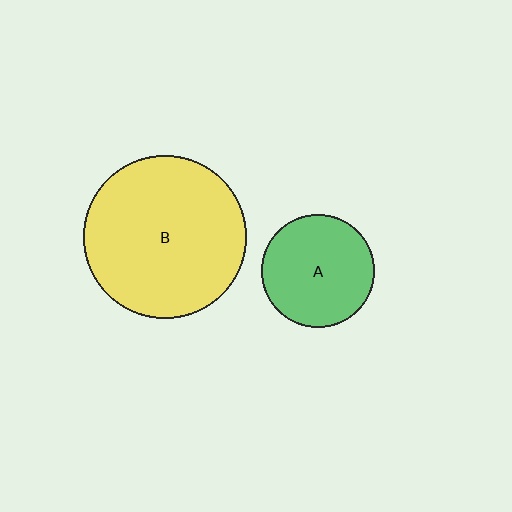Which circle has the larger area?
Circle B (yellow).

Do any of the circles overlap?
No, none of the circles overlap.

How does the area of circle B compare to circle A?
Approximately 2.1 times.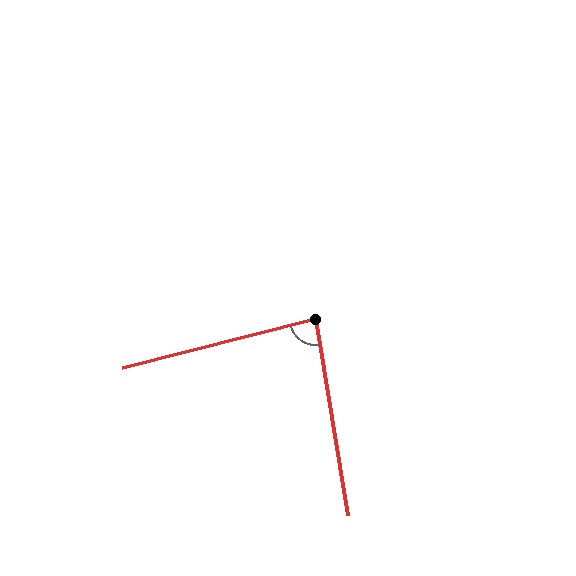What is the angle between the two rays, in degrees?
Approximately 85 degrees.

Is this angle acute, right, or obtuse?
It is acute.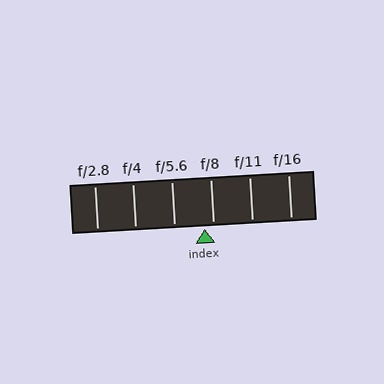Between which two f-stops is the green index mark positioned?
The index mark is between f/5.6 and f/8.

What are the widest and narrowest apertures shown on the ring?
The widest aperture shown is f/2.8 and the narrowest is f/16.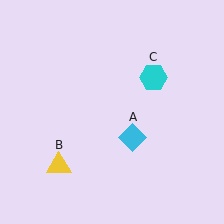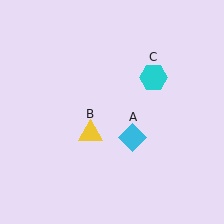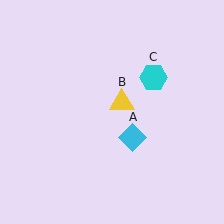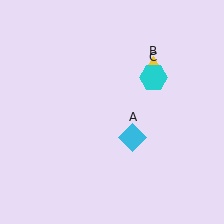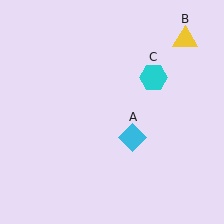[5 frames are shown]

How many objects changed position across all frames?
1 object changed position: yellow triangle (object B).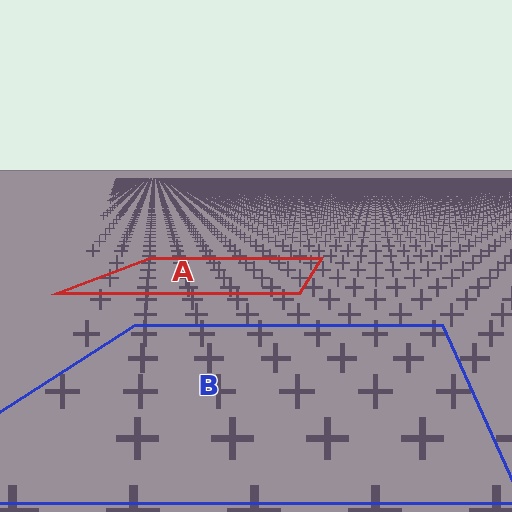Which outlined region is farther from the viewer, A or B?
Region A is farther from the viewer — the texture elements inside it appear smaller and more densely packed.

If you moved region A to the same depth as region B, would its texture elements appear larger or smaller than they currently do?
They would appear larger. At a closer depth, the same texture elements are projected at a bigger on-screen size.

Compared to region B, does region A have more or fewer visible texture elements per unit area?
Region A has more texture elements per unit area — they are packed more densely because it is farther away.